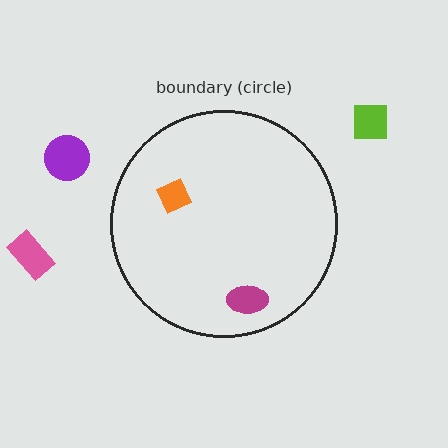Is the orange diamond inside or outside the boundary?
Inside.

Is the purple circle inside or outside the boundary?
Outside.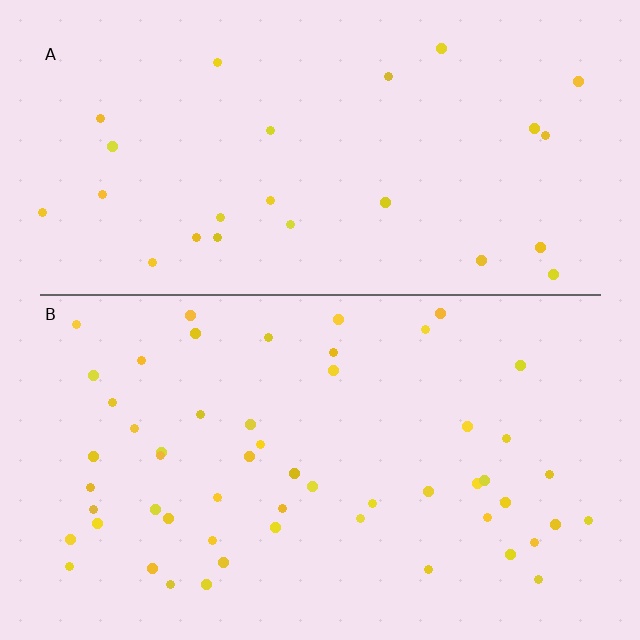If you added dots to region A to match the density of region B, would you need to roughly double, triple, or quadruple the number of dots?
Approximately double.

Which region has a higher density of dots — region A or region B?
B (the bottom).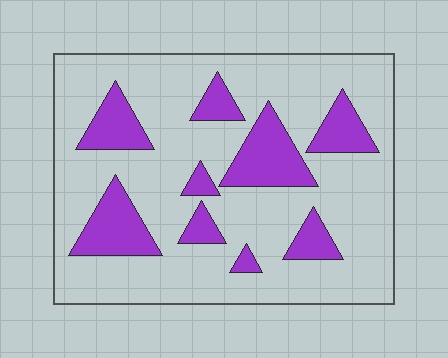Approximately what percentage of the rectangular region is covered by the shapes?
Approximately 20%.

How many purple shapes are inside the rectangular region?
9.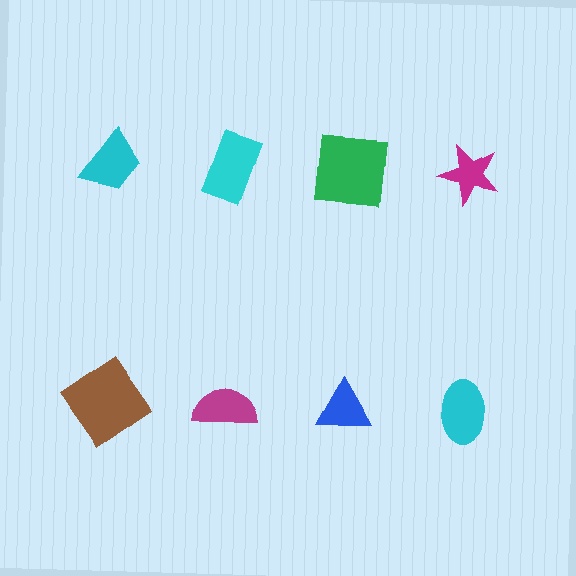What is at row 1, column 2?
A cyan rectangle.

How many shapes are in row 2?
4 shapes.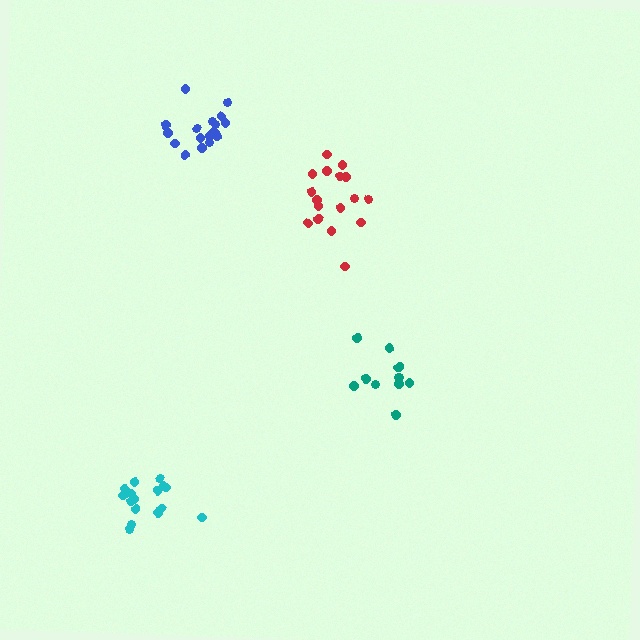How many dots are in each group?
Group 1: 17 dots, Group 2: 12 dots, Group 3: 18 dots, Group 4: 16 dots (63 total).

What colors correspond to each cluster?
The clusters are colored: red, teal, blue, cyan.